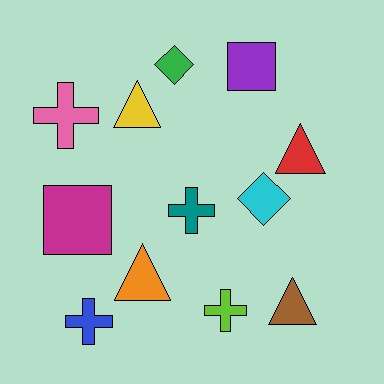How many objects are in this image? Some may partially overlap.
There are 12 objects.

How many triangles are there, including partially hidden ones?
There are 4 triangles.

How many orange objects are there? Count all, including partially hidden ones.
There is 1 orange object.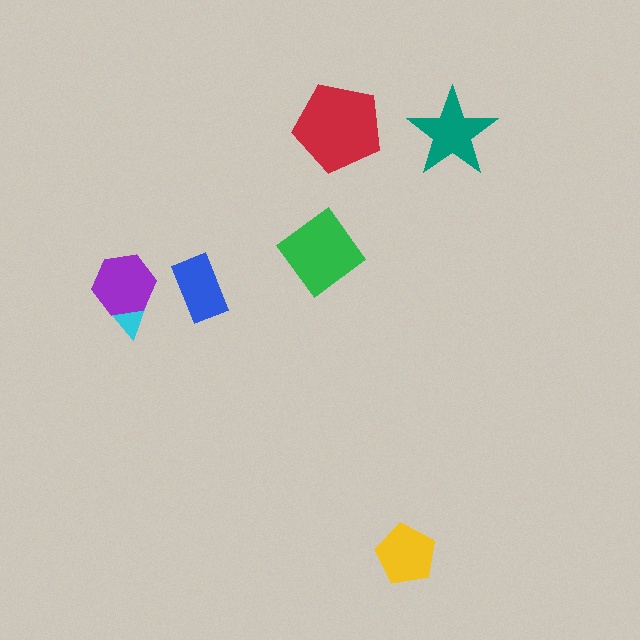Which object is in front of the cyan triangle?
The purple hexagon is in front of the cyan triangle.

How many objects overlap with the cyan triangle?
1 object overlaps with the cyan triangle.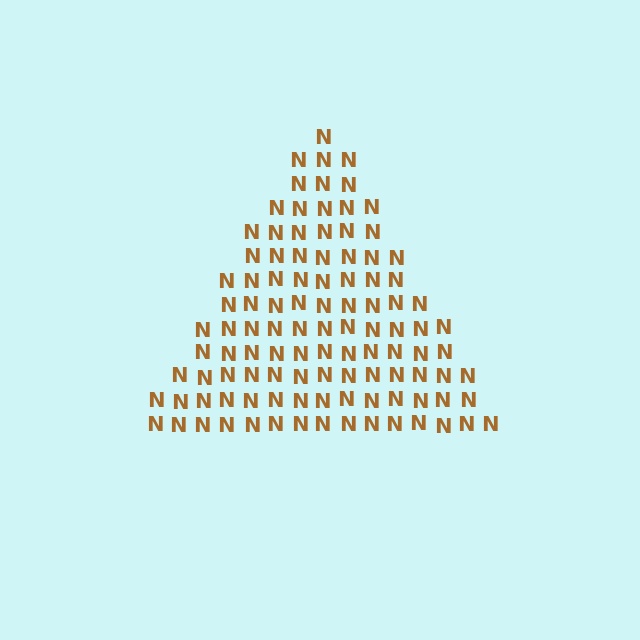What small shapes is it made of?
It is made of small letter N's.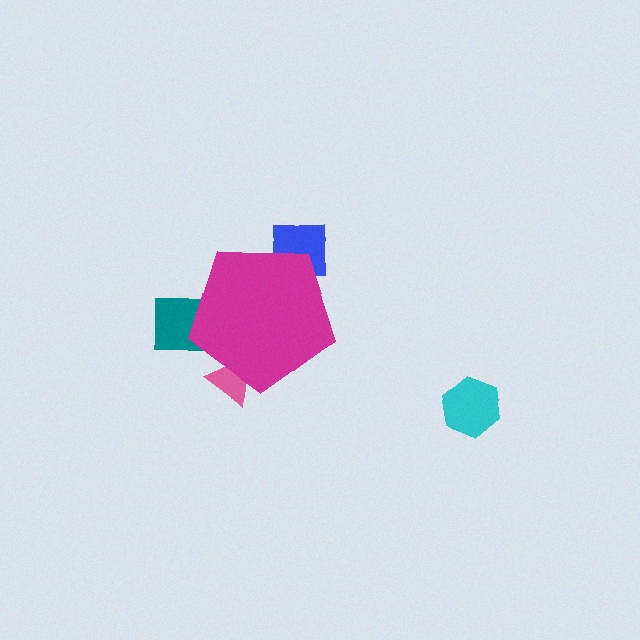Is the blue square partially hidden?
Yes, the blue square is partially hidden behind the magenta pentagon.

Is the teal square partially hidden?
Yes, the teal square is partially hidden behind the magenta pentagon.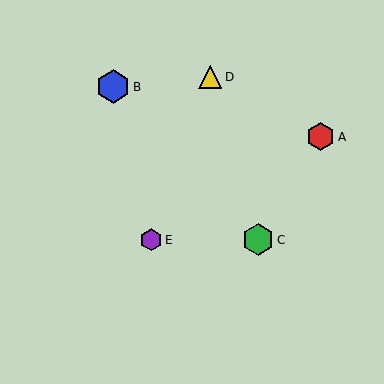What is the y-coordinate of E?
Object E is at y≈240.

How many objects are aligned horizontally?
2 objects (C, E) are aligned horizontally.